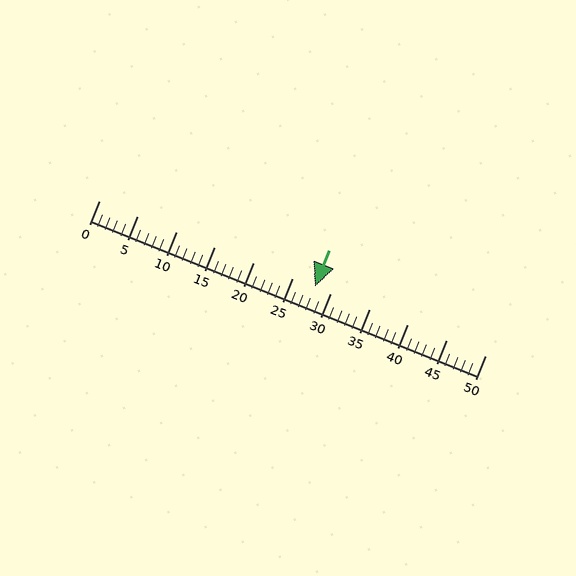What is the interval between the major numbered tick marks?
The major tick marks are spaced 5 units apart.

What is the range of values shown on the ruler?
The ruler shows values from 0 to 50.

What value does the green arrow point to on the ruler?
The green arrow points to approximately 28.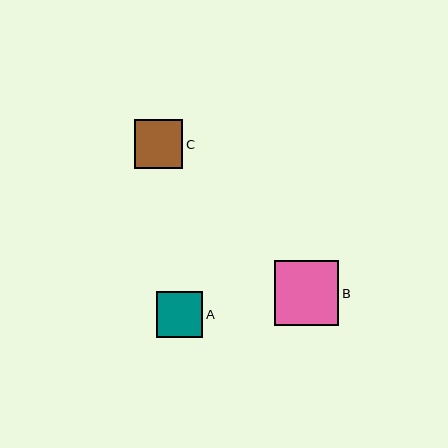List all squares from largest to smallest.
From largest to smallest: B, C, A.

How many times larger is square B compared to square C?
Square B is approximately 1.3 times the size of square C.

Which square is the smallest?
Square A is the smallest with a size of approximately 46 pixels.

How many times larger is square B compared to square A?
Square B is approximately 1.4 times the size of square A.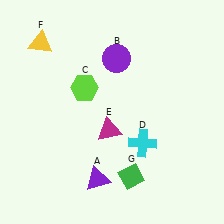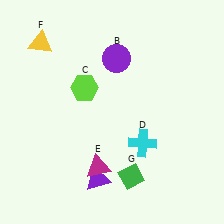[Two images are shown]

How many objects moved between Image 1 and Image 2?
1 object moved between the two images.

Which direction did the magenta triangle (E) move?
The magenta triangle (E) moved down.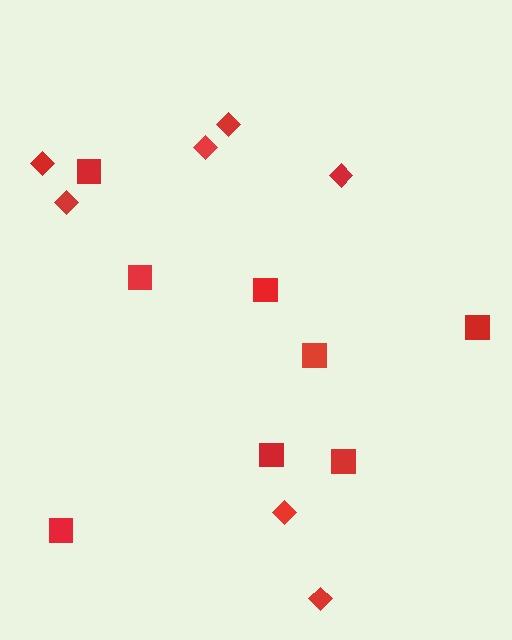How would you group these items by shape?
There are 2 groups: one group of squares (8) and one group of diamonds (7).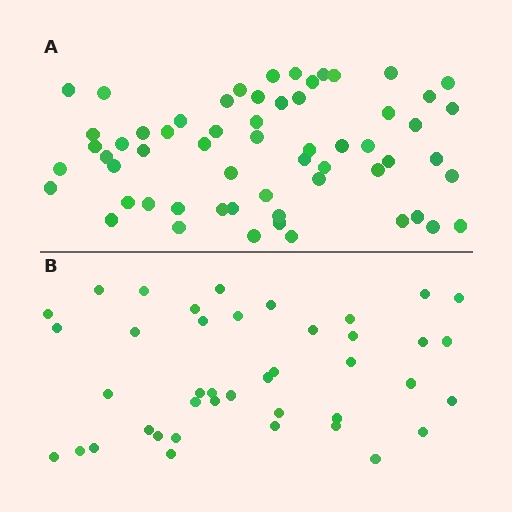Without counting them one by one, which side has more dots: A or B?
Region A (the top region) has more dots.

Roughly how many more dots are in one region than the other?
Region A has approximately 20 more dots than region B.